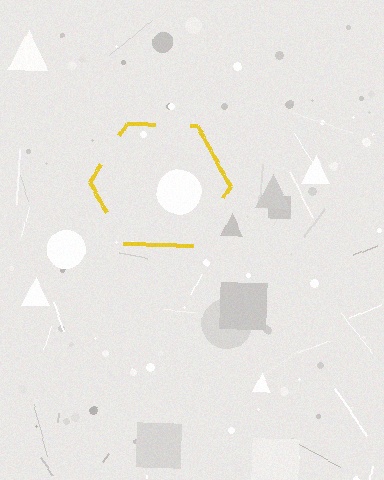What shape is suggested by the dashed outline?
The dashed outline suggests a hexagon.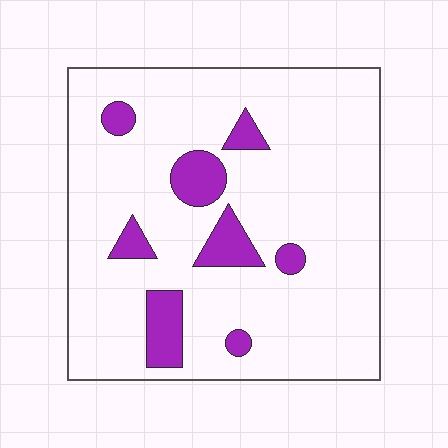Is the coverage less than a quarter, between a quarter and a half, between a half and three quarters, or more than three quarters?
Less than a quarter.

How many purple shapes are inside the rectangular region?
8.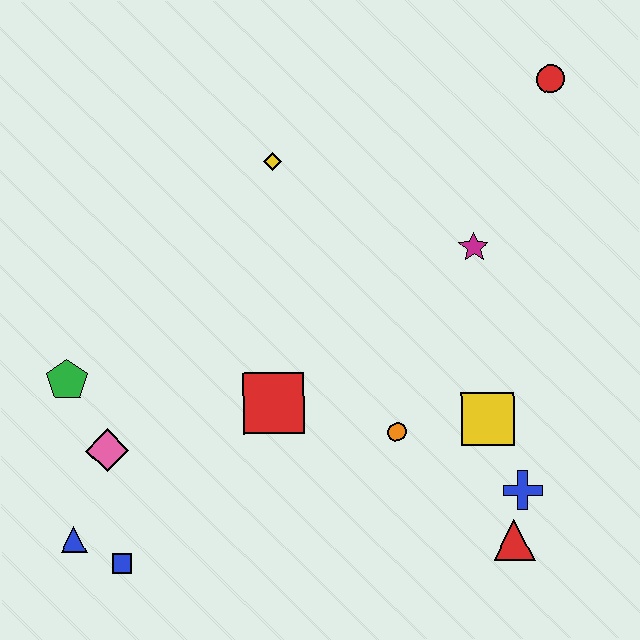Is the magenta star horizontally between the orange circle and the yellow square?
Yes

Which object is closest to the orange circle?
The yellow square is closest to the orange circle.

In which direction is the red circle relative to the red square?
The red circle is above the red square.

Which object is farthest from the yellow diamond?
The red triangle is farthest from the yellow diamond.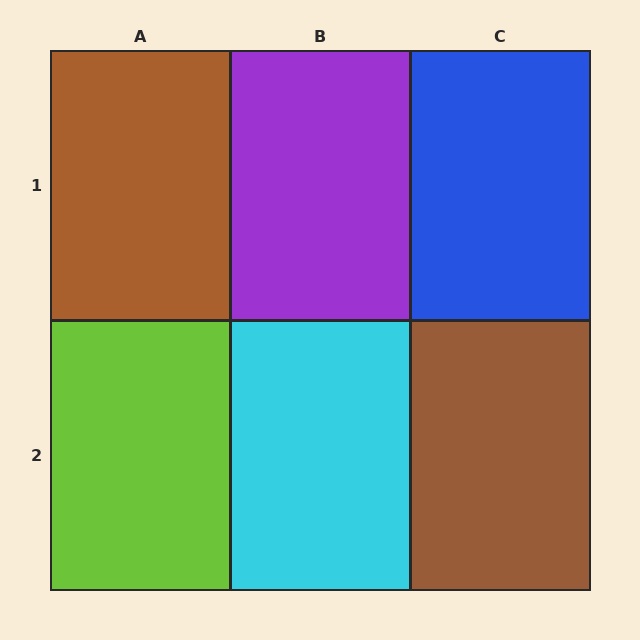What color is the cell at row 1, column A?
Brown.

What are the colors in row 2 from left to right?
Lime, cyan, brown.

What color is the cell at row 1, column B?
Purple.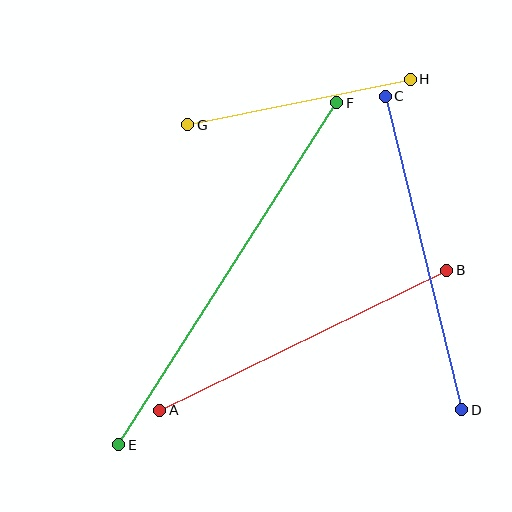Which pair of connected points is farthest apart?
Points E and F are farthest apart.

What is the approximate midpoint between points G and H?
The midpoint is at approximately (299, 102) pixels.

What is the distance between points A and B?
The distance is approximately 319 pixels.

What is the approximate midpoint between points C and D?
The midpoint is at approximately (423, 253) pixels.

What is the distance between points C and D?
The distance is approximately 322 pixels.